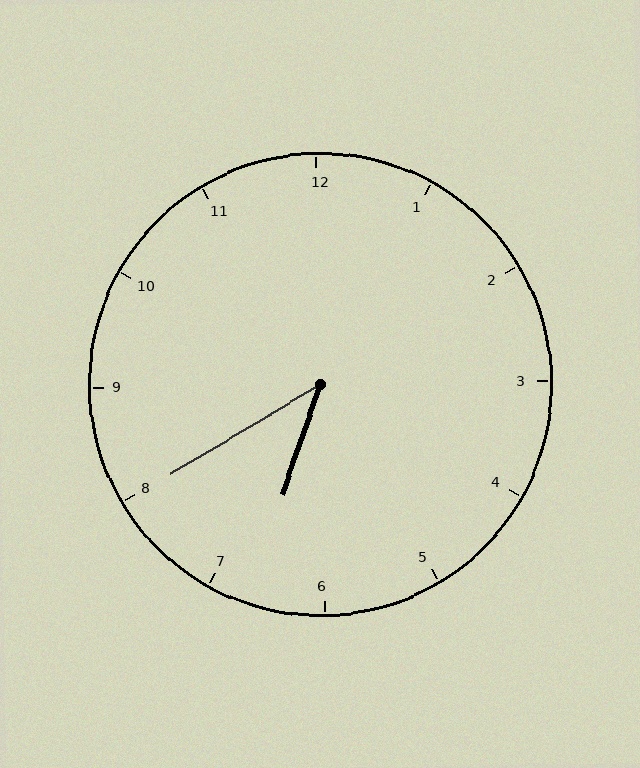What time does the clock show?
6:40.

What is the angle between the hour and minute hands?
Approximately 40 degrees.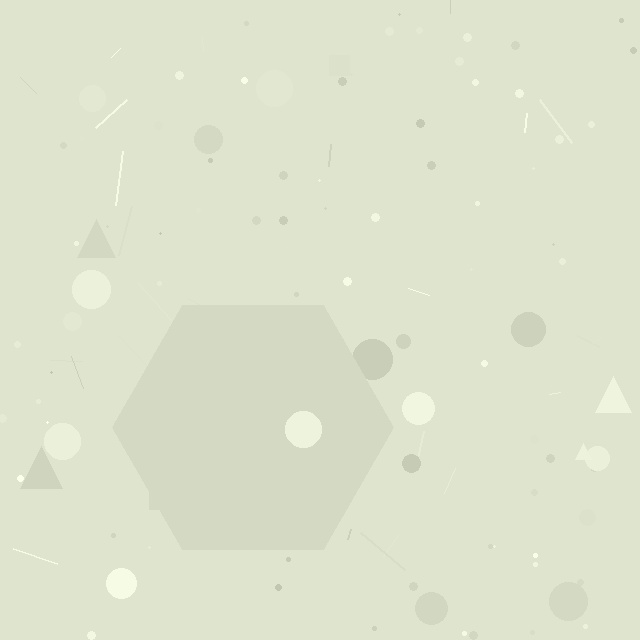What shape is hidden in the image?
A hexagon is hidden in the image.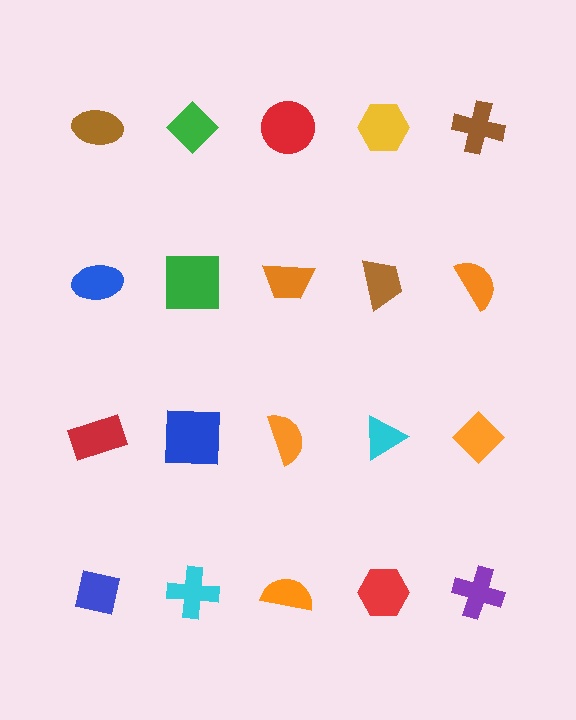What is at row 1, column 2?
A green diamond.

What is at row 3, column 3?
An orange semicircle.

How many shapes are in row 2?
5 shapes.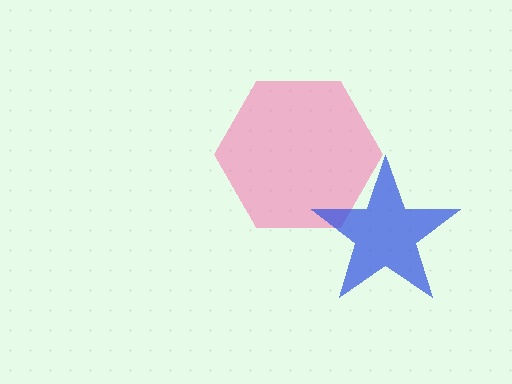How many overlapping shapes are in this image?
There are 2 overlapping shapes in the image.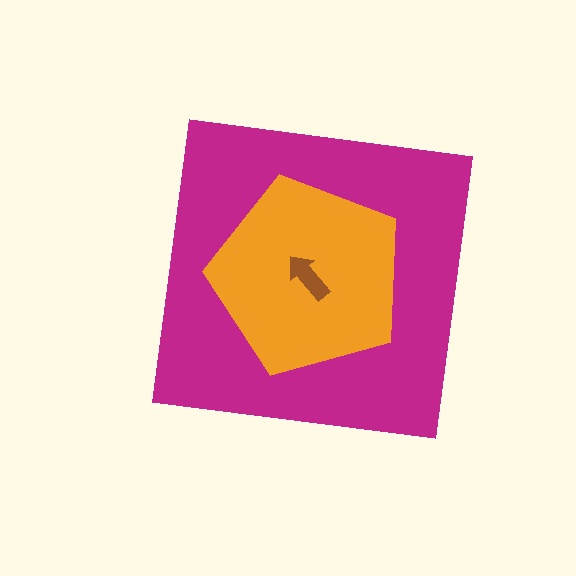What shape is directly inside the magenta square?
The orange pentagon.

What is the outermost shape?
The magenta square.